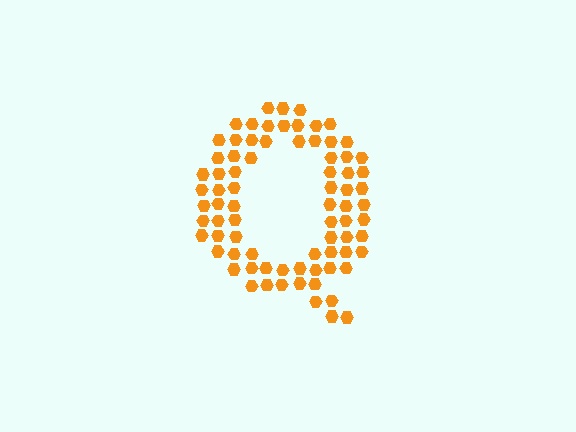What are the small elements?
The small elements are hexagons.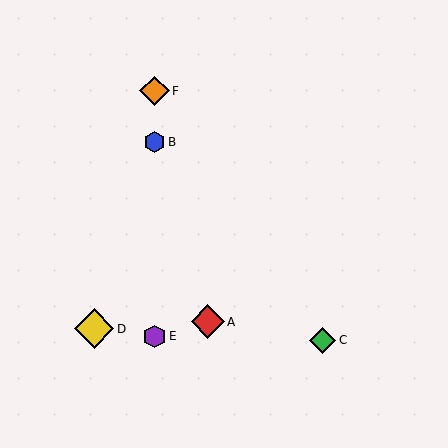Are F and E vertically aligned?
Yes, both are at x≈154.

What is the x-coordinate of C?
Object C is at x≈323.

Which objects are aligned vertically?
Objects B, E, F are aligned vertically.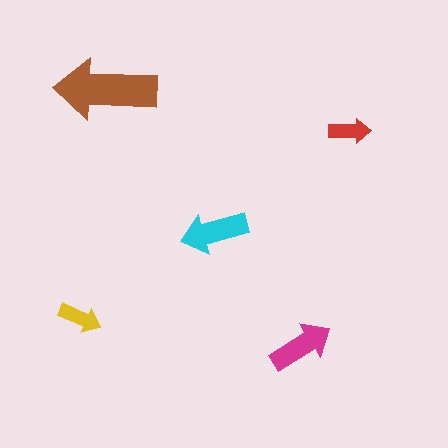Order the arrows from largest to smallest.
the brown one, the cyan one, the magenta one, the yellow one, the red one.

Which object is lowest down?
The magenta arrow is bottommost.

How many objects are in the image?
There are 5 objects in the image.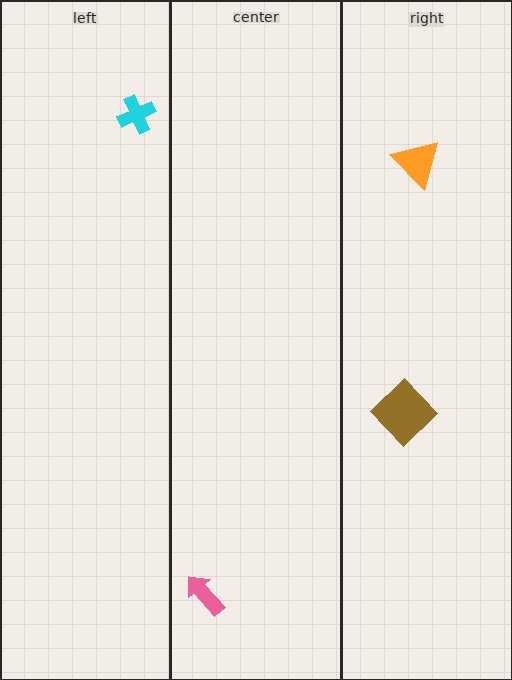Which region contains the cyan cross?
The left region.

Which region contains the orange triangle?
The right region.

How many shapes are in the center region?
1.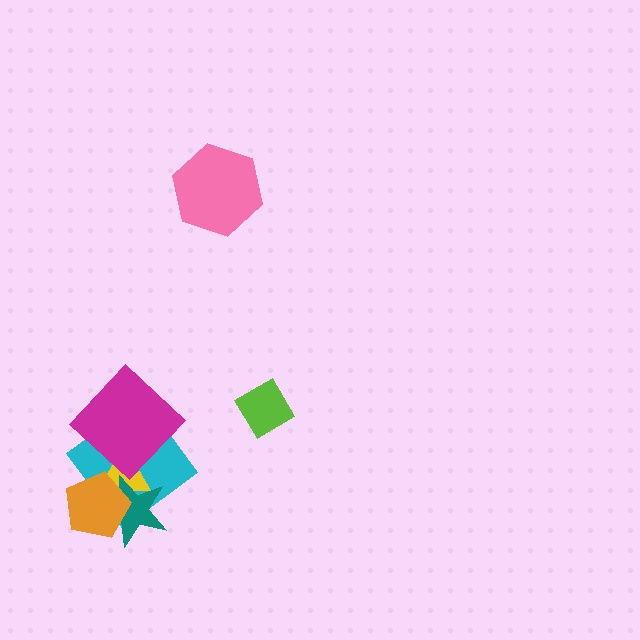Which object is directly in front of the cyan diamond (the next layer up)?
The yellow triangle is directly in front of the cyan diamond.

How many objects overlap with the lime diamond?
0 objects overlap with the lime diamond.